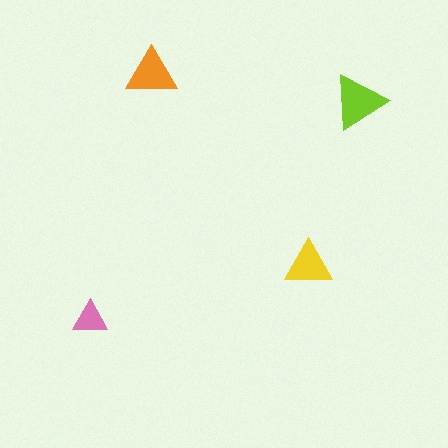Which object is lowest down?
The pink triangle is bottommost.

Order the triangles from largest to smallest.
the lime one, the orange one, the yellow one, the pink one.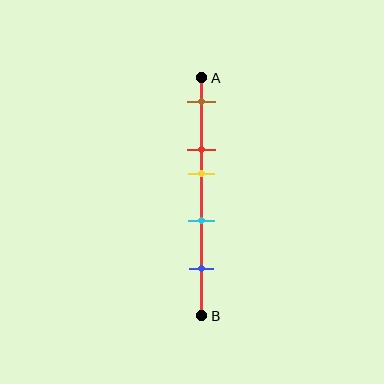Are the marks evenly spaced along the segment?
No, the marks are not evenly spaced.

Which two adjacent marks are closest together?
The red and yellow marks are the closest adjacent pair.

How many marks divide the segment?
There are 5 marks dividing the segment.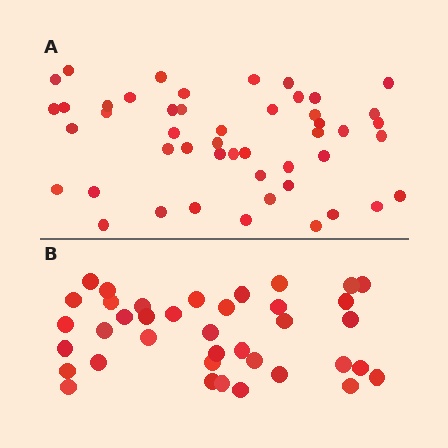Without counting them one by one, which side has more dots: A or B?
Region A (the top region) has more dots.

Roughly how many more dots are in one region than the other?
Region A has roughly 10 or so more dots than region B.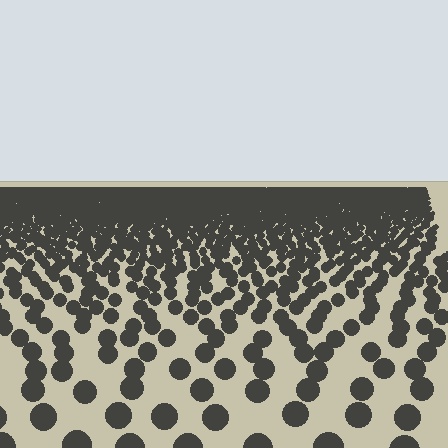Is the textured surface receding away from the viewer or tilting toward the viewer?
The surface is receding away from the viewer. Texture elements get smaller and denser toward the top.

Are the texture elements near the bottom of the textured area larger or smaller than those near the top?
Larger. Near the bottom, elements are closer to the viewer and appear at a bigger on-screen size.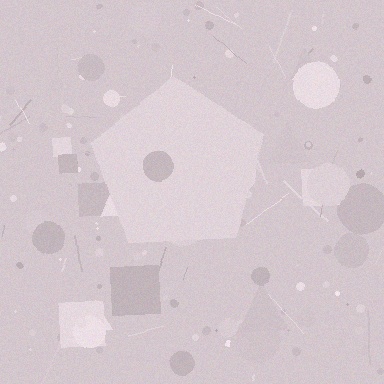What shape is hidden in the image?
A pentagon is hidden in the image.